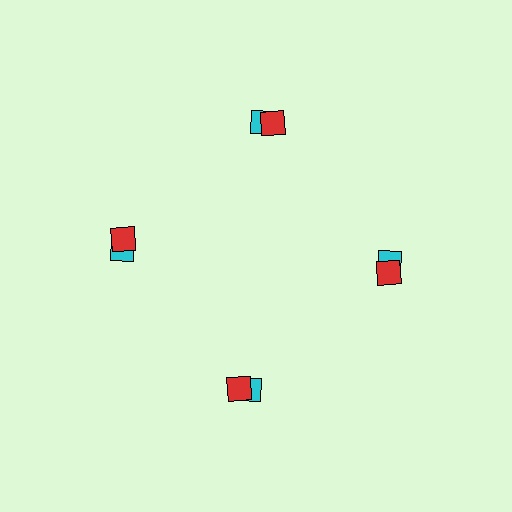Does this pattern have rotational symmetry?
Yes, this pattern has 4-fold rotational symmetry. It looks the same after rotating 90 degrees around the center.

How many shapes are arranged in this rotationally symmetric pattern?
There are 8 shapes, arranged in 4 groups of 2.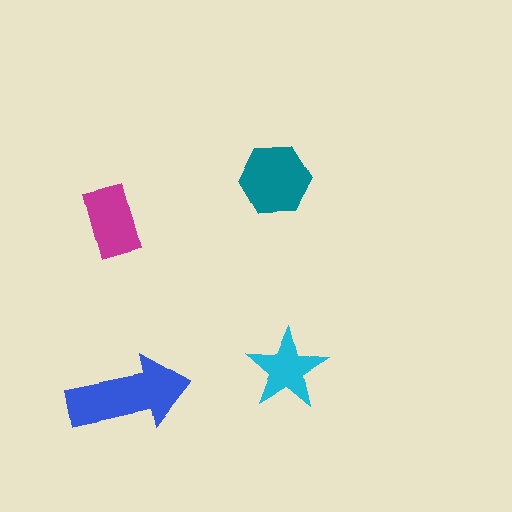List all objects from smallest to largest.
The cyan star, the magenta rectangle, the teal hexagon, the blue arrow.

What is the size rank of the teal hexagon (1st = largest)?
2nd.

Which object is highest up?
The teal hexagon is topmost.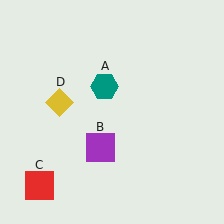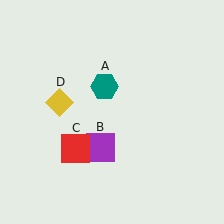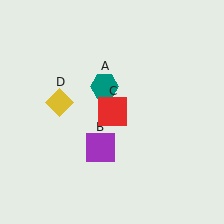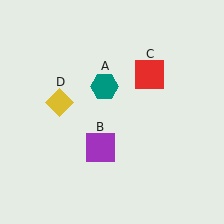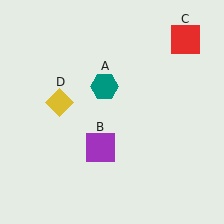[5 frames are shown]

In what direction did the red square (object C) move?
The red square (object C) moved up and to the right.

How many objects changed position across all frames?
1 object changed position: red square (object C).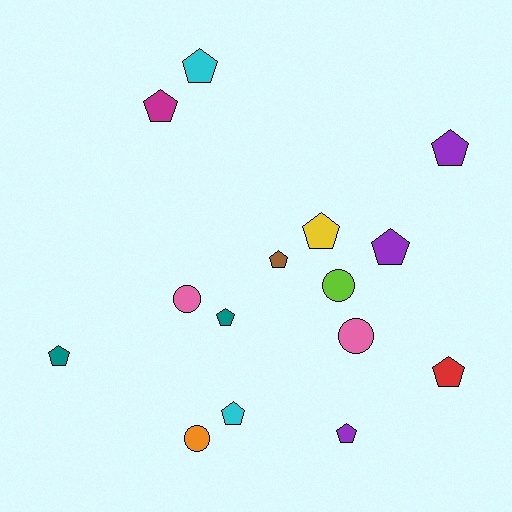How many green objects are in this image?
There are no green objects.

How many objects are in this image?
There are 15 objects.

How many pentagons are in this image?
There are 11 pentagons.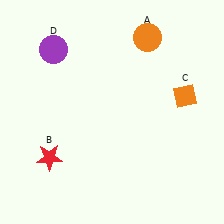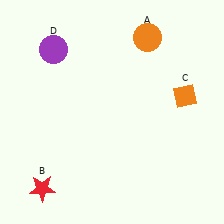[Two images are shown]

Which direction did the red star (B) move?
The red star (B) moved down.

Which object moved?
The red star (B) moved down.